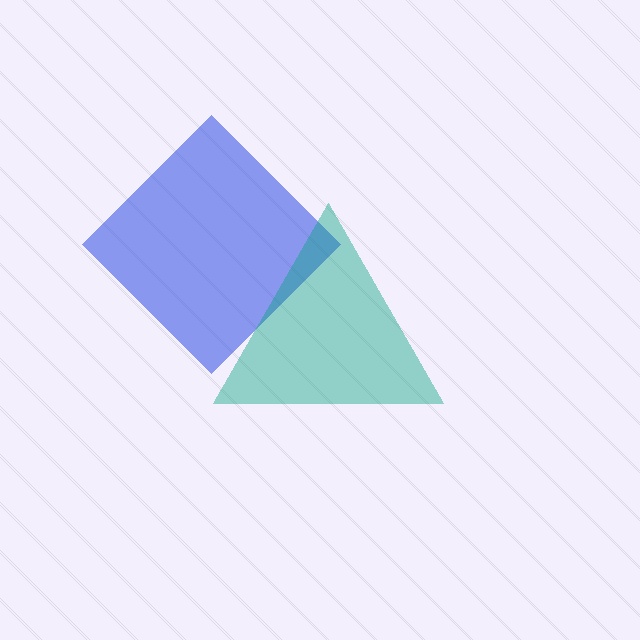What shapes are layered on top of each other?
The layered shapes are: a blue diamond, a teal triangle.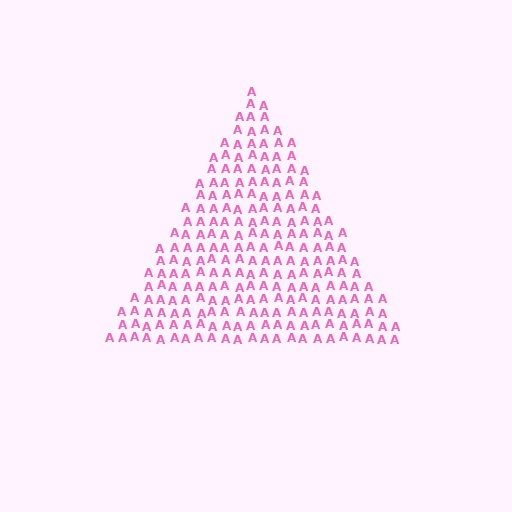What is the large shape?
The large shape is a triangle.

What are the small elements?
The small elements are letter A's.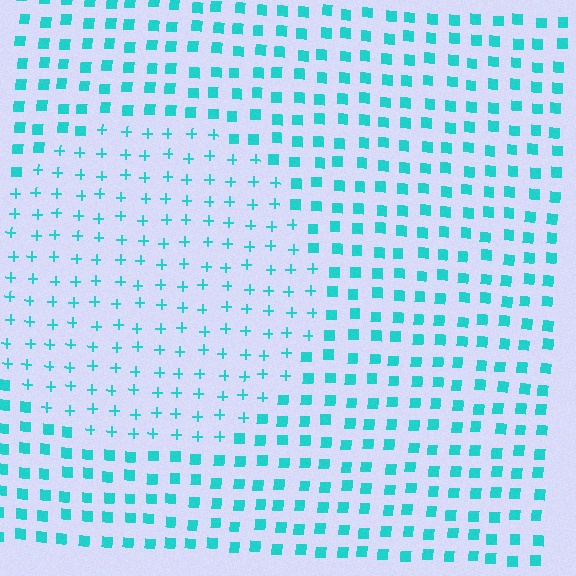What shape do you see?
I see a circle.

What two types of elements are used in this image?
The image uses plus signs inside the circle region and squares outside it.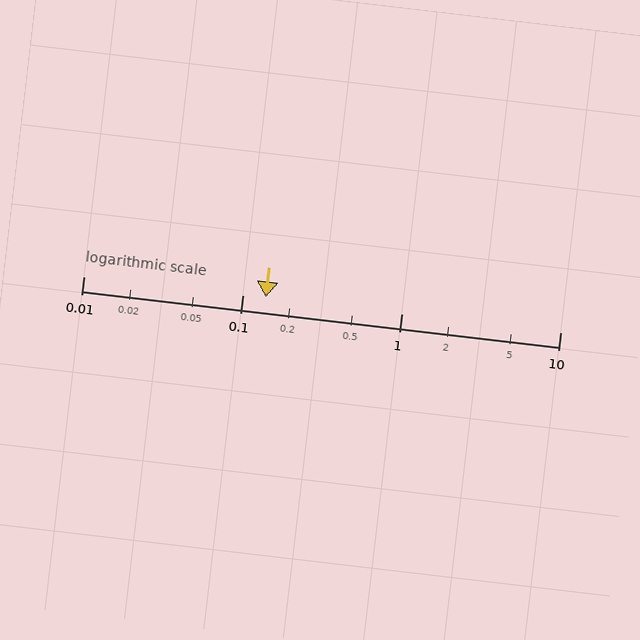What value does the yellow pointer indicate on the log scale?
The pointer indicates approximately 0.14.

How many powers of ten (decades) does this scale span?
The scale spans 3 decades, from 0.01 to 10.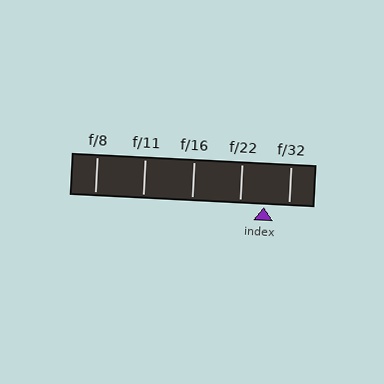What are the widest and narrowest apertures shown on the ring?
The widest aperture shown is f/8 and the narrowest is f/32.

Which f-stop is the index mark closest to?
The index mark is closest to f/22.